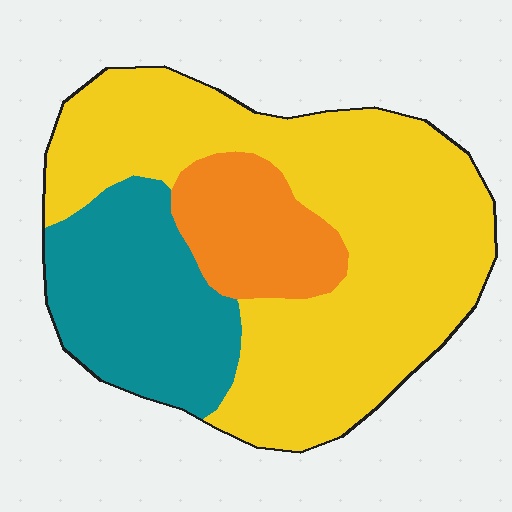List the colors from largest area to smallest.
From largest to smallest: yellow, teal, orange.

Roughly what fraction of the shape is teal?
Teal covers 25% of the shape.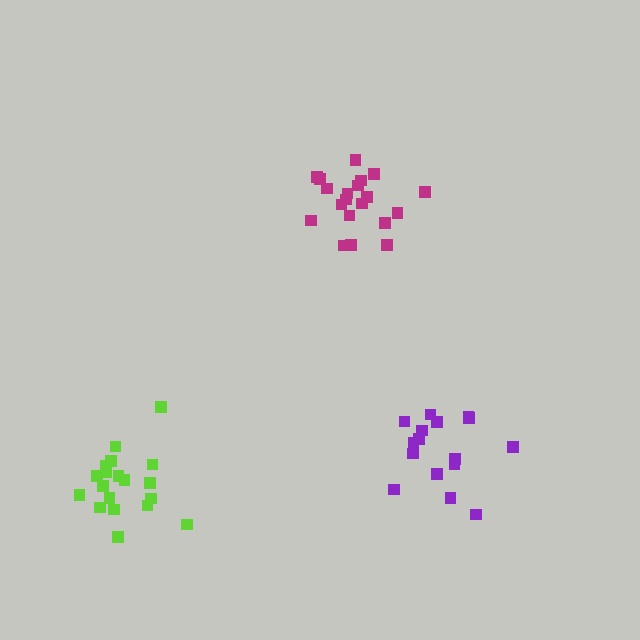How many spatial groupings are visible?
There are 3 spatial groupings.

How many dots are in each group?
Group 1: 16 dots, Group 2: 20 dots, Group 3: 19 dots (55 total).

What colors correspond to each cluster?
The clusters are colored: purple, magenta, lime.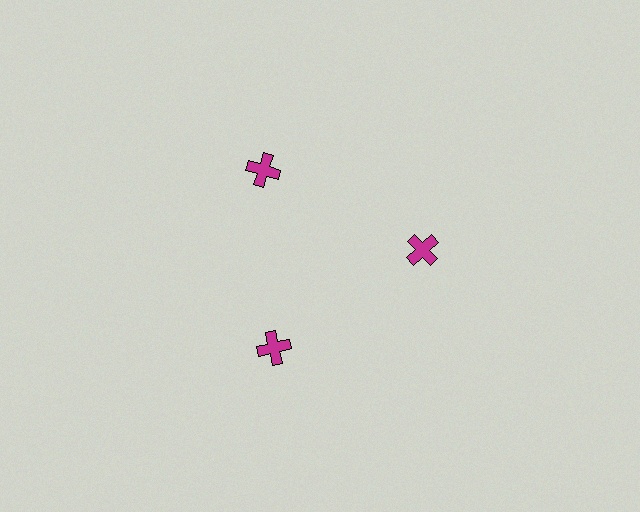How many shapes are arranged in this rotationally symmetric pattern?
There are 3 shapes, arranged in 3 groups of 1.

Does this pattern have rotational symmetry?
Yes, this pattern has 3-fold rotational symmetry. It looks the same after rotating 120 degrees around the center.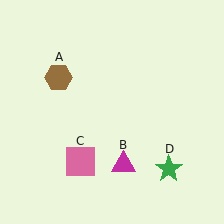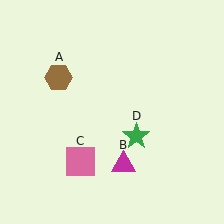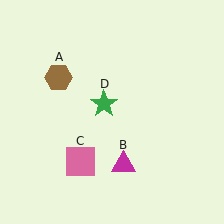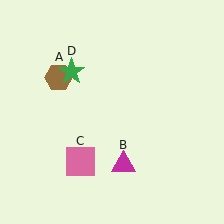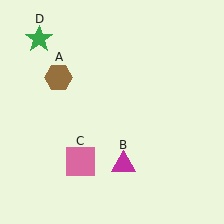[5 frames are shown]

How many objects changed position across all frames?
1 object changed position: green star (object D).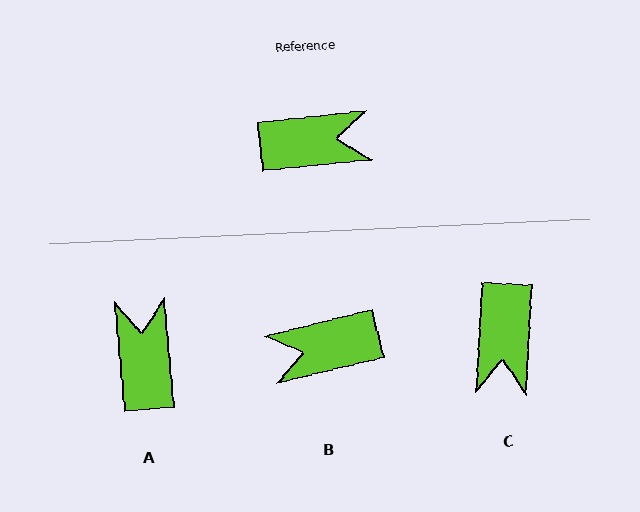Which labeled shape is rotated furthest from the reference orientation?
B, about 172 degrees away.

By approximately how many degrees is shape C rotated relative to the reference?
Approximately 99 degrees clockwise.